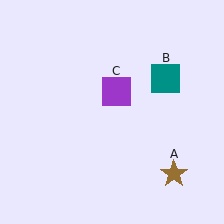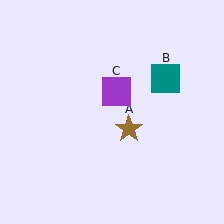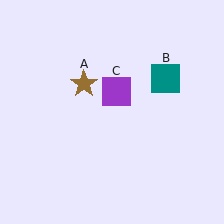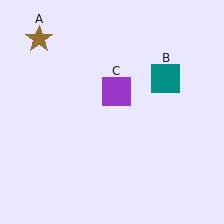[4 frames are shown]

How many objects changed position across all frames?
1 object changed position: brown star (object A).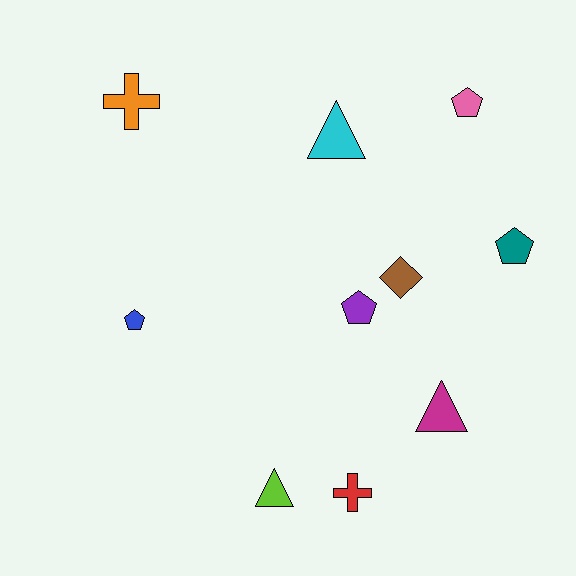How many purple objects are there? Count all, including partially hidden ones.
There is 1 purple object.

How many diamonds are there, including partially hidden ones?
There is 1 diamond.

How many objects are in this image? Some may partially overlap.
There are 10 objects.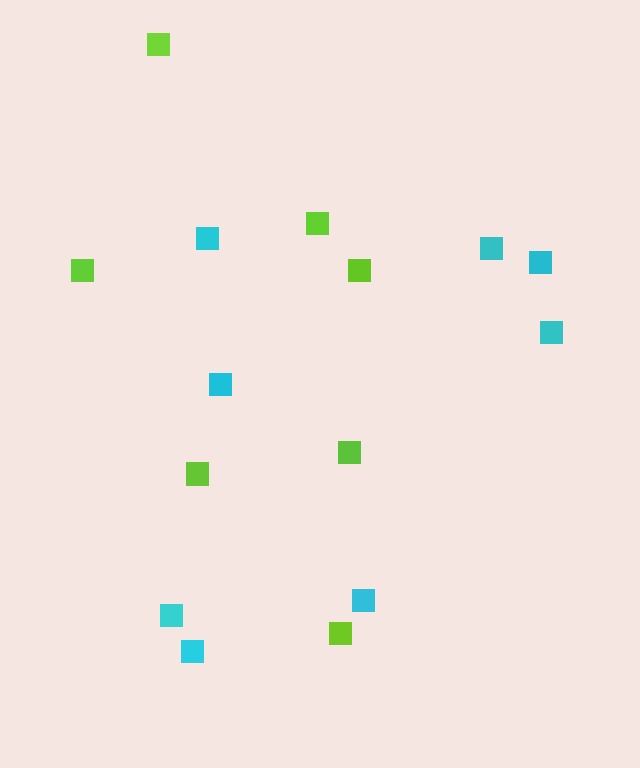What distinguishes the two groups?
There are 2 groups: one group of lime squares (7) and one group of cyan squares (8).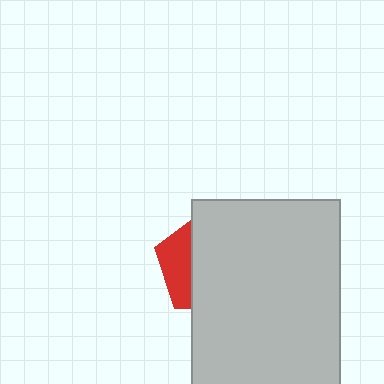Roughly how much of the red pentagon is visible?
A small part of it is visible (roughly 30%).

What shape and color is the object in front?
The object in front is a light gray rectangle.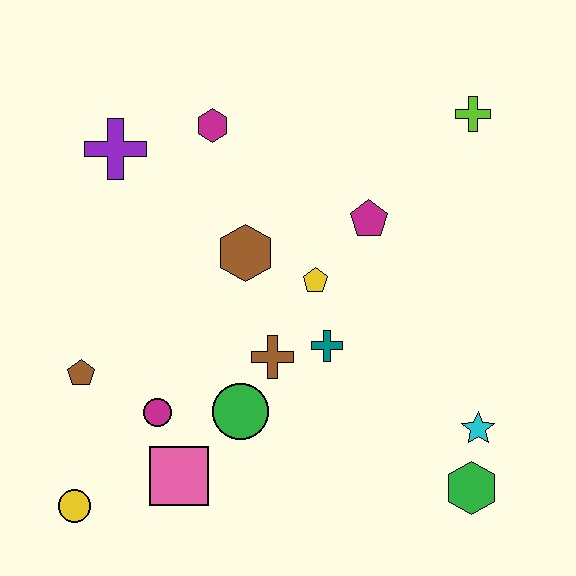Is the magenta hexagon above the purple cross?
Yes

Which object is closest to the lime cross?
The magenta pentagon is closest to the lime cross.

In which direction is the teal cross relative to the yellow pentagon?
The teal cross is below the yellow pentagon.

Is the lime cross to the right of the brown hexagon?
Yes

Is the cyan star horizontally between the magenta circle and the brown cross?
No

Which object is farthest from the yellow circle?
The lime cross is farthest from the yellow circle.